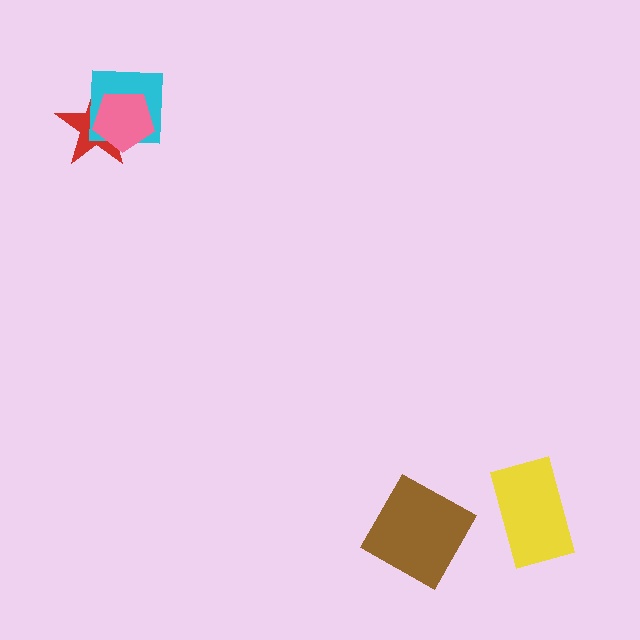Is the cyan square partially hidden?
Yes, it is partially covered by another shape.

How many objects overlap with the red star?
2 objects overlap with the red star.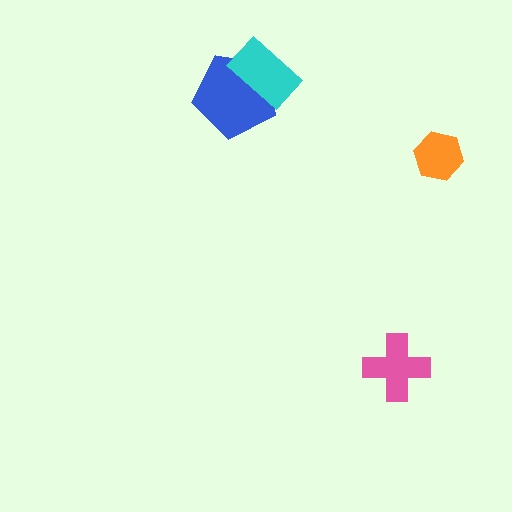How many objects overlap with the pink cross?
0 objects overlap with the pink cross.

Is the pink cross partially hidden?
No, no other shape covers it.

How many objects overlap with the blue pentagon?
1 object overlaps with the blue pentagon.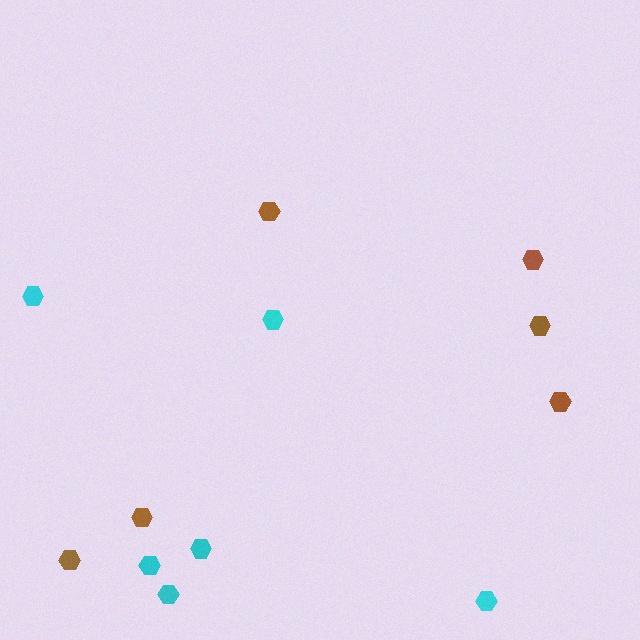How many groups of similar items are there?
There are 2 groups: one group of brown hexagons (6) and one group of cyan hexagons (6).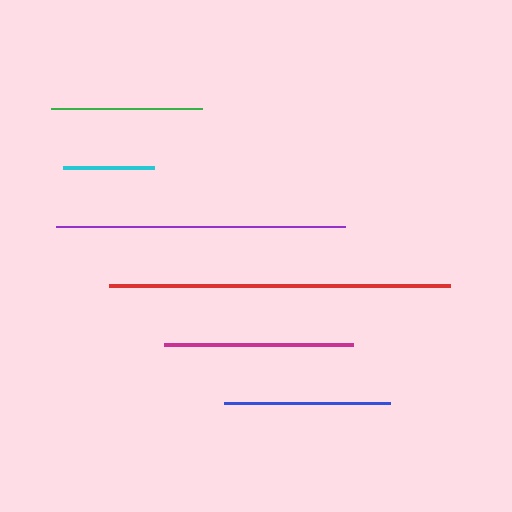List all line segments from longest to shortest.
From longest to shortest: red, purple, magenta, blue, green, cyan.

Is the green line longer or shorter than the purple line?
The purple line is longer than the green line.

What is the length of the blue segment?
The blue segment is approximately 166 pixels long.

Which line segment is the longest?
The red line is the longest at approximately 341 pixels.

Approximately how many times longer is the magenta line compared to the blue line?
The magenta line is approximately 1.1 times the length of the blue line.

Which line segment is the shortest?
The cyan line is the shortest at approximately 91 pixels.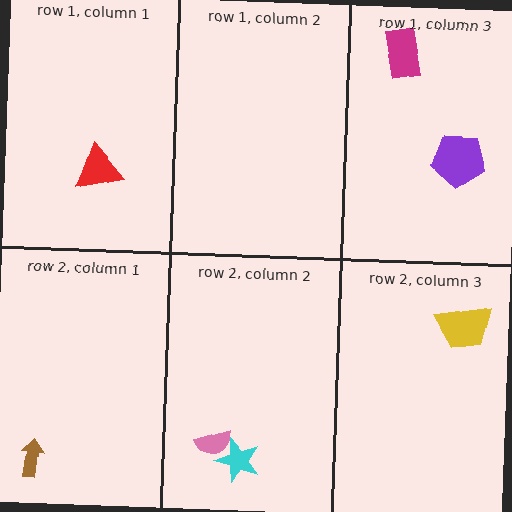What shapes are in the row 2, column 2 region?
The cyan star, the pink semicircle.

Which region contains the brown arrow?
The row 2, column 1 region.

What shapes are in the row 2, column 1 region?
The brown arrow.